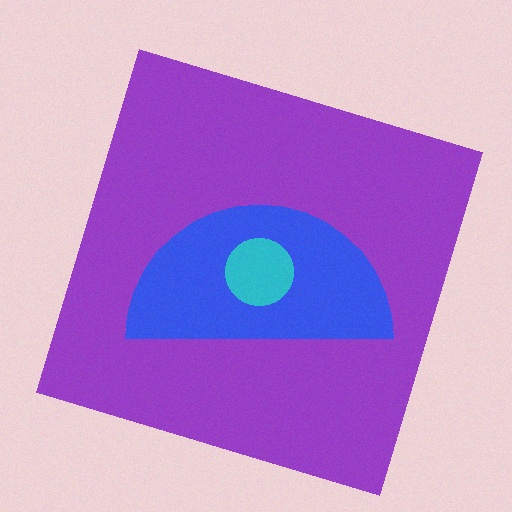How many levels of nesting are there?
3.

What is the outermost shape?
The purple square.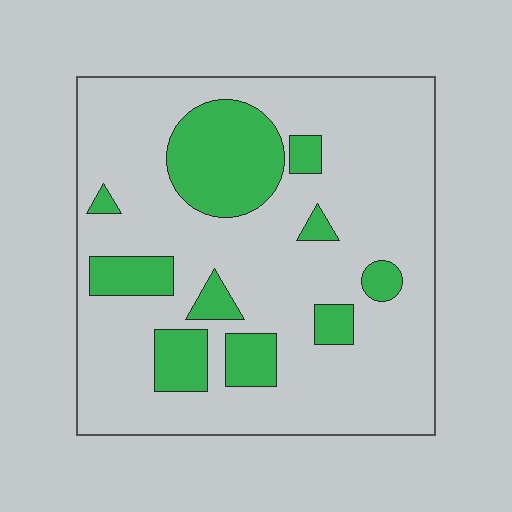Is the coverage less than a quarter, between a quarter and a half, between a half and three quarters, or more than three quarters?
Less than a quarter.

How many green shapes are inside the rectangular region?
10.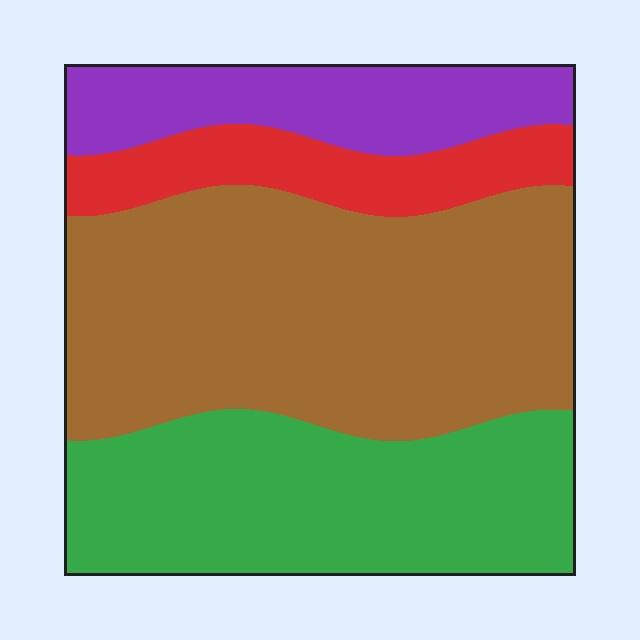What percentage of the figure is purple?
Purple takes up less than a quarter of the figure.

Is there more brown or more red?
Brown.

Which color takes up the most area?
Brown, at roughly 45%.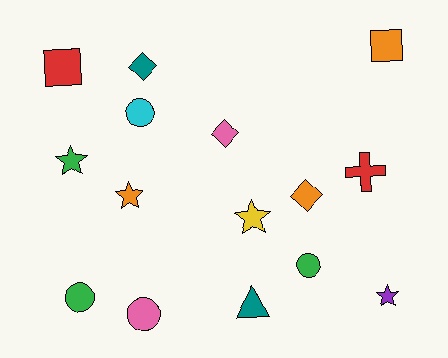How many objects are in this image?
There are 15 objects.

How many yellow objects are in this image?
There is 1 yellow object.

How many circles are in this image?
There are 4 circles.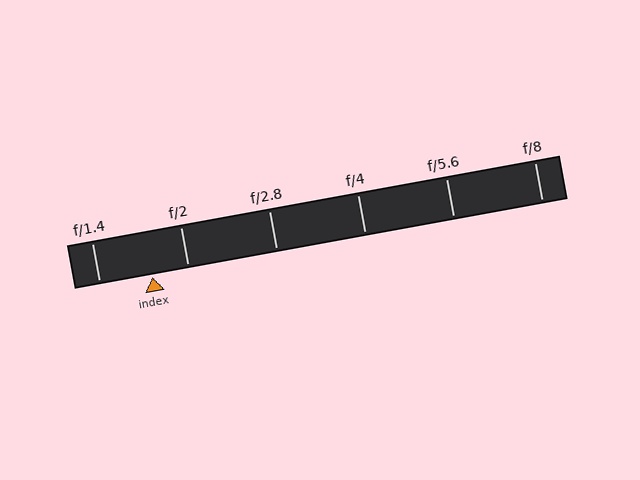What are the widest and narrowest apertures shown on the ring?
The widest aperture shown is f/1.4 and the narrowest is f/8.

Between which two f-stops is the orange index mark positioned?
The index mark is between f/1.4 and f/2.